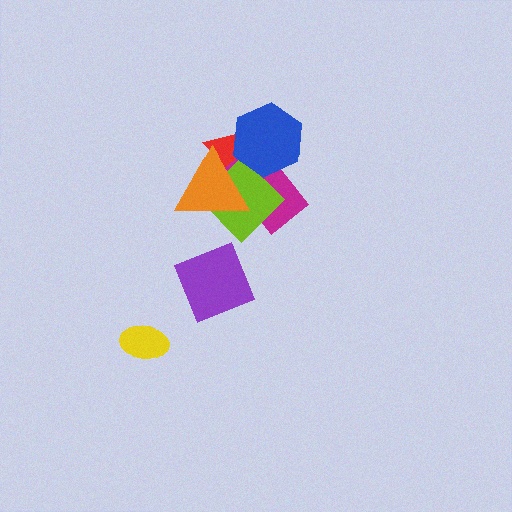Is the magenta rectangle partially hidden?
Yes, it is partially covered by another shape.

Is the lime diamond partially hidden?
Yes, it is partially covered by another shape.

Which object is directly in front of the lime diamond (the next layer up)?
The orange triangle is directly in front of the lime diamond.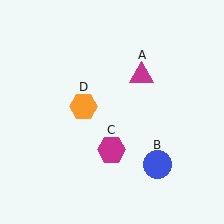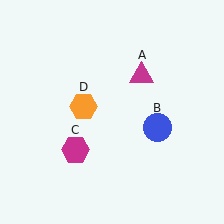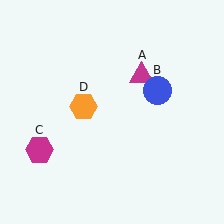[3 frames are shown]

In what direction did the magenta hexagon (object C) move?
The magenta hexagon (object C) moved left.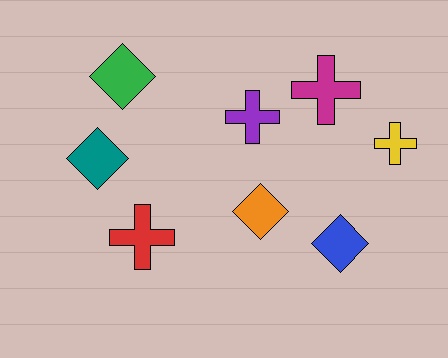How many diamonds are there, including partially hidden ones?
There are 4 diamonds.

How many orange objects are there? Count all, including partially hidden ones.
There is 1 orange object.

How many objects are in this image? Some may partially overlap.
There are 8 objects.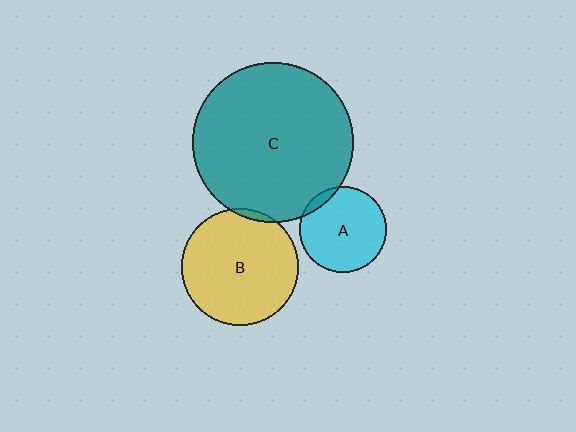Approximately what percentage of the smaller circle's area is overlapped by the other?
Approximately 5%.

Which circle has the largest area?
Circle C (teal).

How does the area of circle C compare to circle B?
Approximately 1.9 times.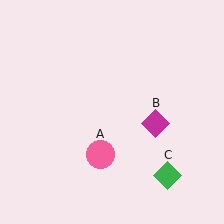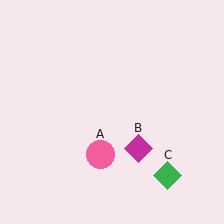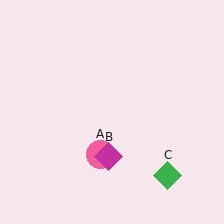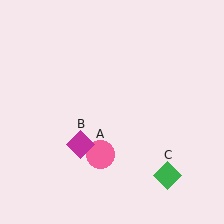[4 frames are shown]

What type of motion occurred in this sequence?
The magenta diamond (object B) rotated clockwise around the center of the scene.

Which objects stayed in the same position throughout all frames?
Pink circle (object A) and green diamond (object C) remained stationary.